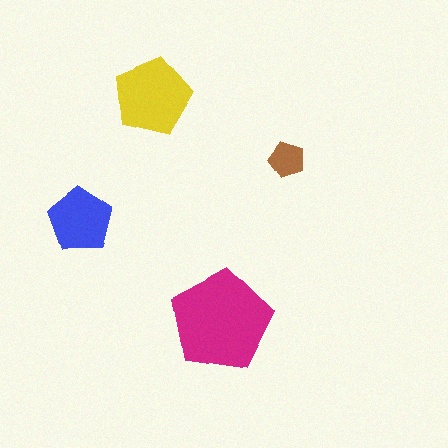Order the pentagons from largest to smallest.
the magenta one, the yellow one, the blue one, the brown one.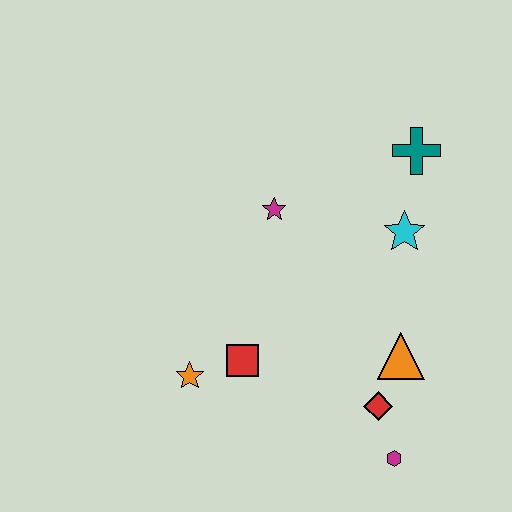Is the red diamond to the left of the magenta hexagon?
Yes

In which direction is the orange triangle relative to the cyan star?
The orange triangle is below the cyan star.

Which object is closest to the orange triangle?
The red diamond is closest to the orange triangle.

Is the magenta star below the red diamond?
No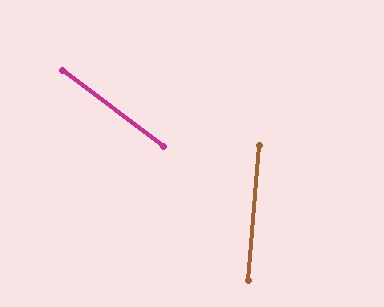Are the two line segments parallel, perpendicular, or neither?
Neither parallel nor perpendicular — they differ by about 58°.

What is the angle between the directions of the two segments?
Approximately 58 degrees.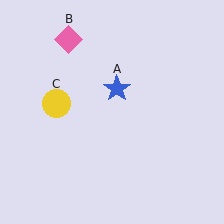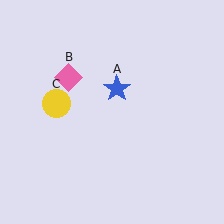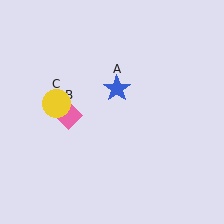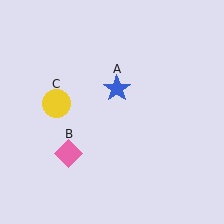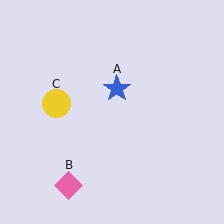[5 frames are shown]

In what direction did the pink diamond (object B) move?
The pink diamond (object B) moved down.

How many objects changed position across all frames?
1 object changed position: pink diamond (object B).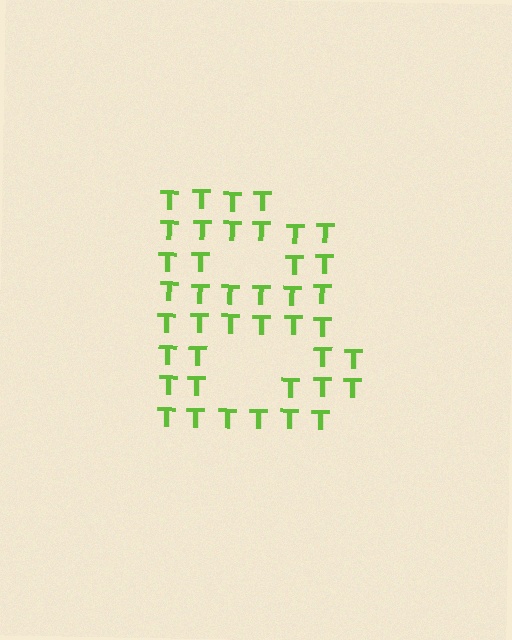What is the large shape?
The large shape is the letter B.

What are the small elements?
The small elements are letter T's.